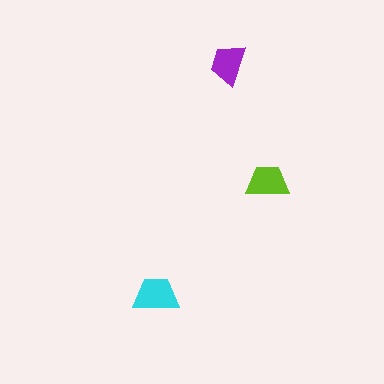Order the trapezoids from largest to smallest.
the cyan one, the lime one, the purple one.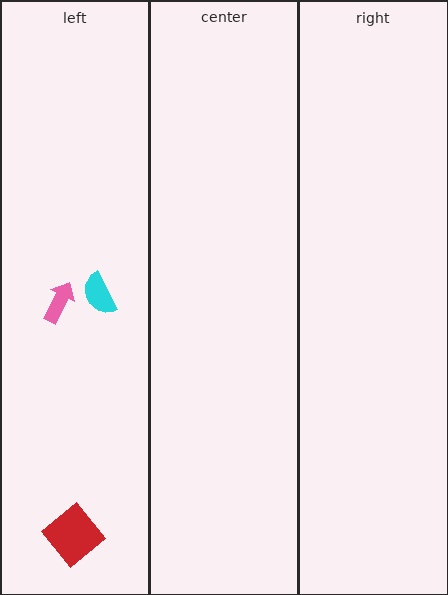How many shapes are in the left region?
3.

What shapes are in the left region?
The red diamond, the cyan semicircle, the pink arrow.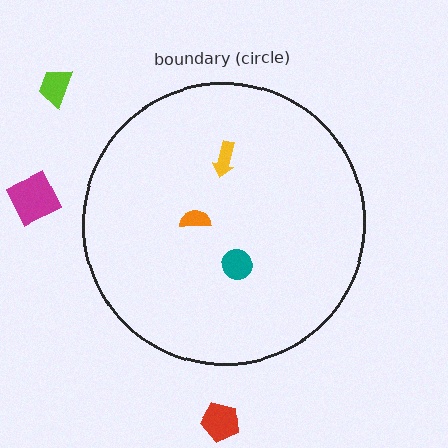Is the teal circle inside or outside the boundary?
Inside.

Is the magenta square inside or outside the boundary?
Outside.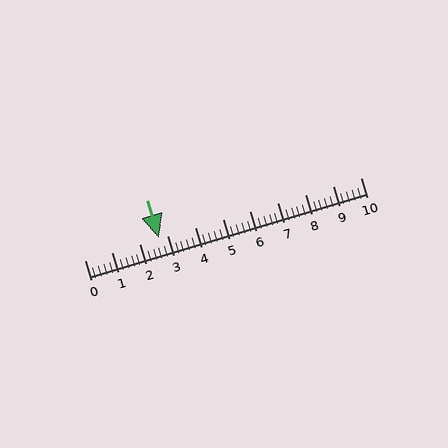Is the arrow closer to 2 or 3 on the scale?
The arrow is closer to 3.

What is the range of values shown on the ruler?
The ruler shows values from 0 to 10.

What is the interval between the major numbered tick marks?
The major tick marks are spaced 1 units apart.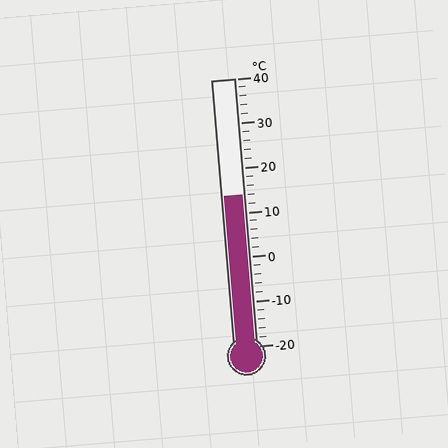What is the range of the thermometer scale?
The thermometer scale ranges from -20°C to 40°C.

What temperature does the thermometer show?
The thermometer shows approximately 14°C.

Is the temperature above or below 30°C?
The temperature is below 30°C.